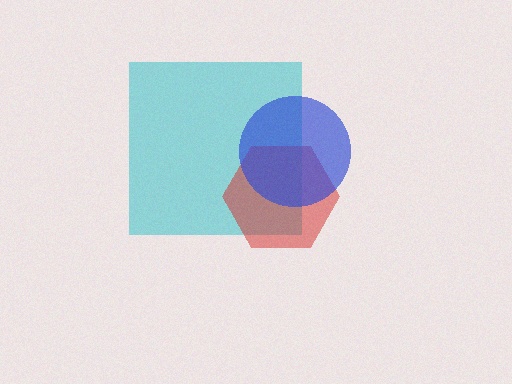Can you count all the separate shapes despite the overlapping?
Yes, there are 3 separate shapes.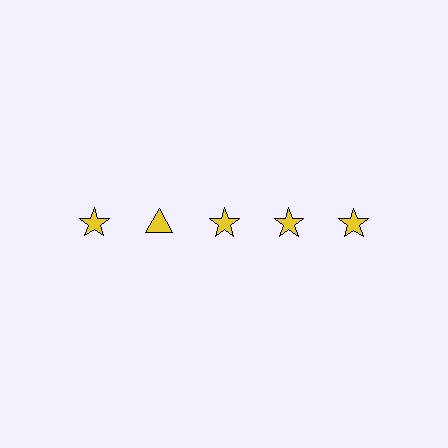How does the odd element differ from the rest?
It has a different shape: triangle instead of star.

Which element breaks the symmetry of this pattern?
The yellow triangle in the top row, second from left column breaks the symmetry. All other shapes are yellow stars.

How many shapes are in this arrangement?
There are 5 shapes arranged in a grid pattern.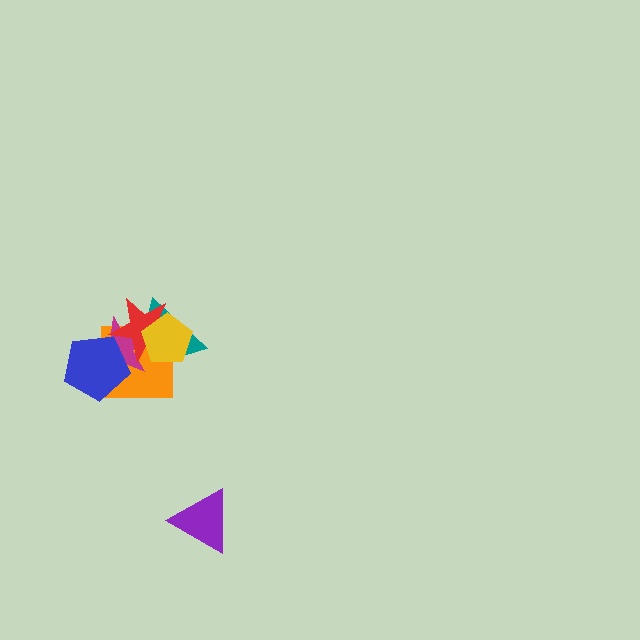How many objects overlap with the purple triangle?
0 objects overlap with the purple triangle.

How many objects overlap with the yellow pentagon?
4 objects overlap with the yellow pentagon.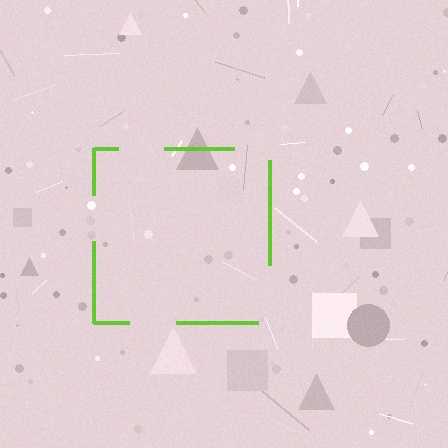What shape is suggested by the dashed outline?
The dashed outline suggests a square.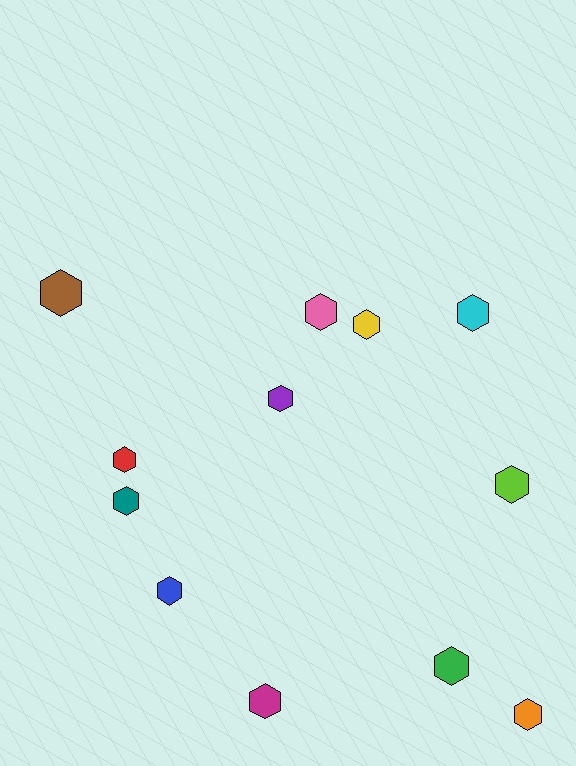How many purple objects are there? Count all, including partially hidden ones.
There is 1 purple object.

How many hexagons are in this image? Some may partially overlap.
There are 12 hexagons.